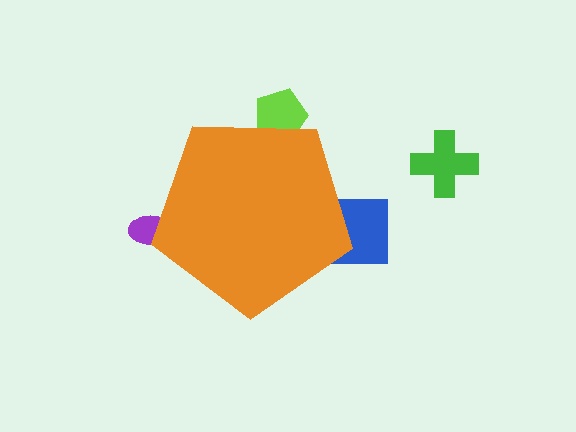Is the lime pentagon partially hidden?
Yes, the lime pentagon is partially hidden behind the orange pentagon.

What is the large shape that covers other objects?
An orange pentagon.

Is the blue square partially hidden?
Yes, the blue square is partially hidden behind the orange pentagon.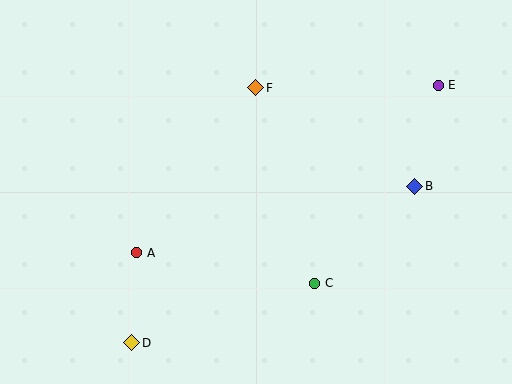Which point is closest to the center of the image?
Point F at (256, 88) is closest to the center.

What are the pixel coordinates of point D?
Point D is at (132, 343).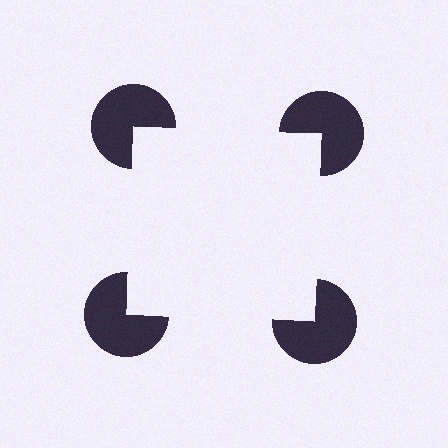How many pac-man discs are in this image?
There are 4 — one at each vertex of the illusory square.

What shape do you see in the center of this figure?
An illusory square — its edges are inferred from the aligned wedge cuts in the pac-man discs, not physically drawn.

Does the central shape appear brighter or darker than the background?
It typically appears slightly brighter than the background, even though no actual brightness change is drawn.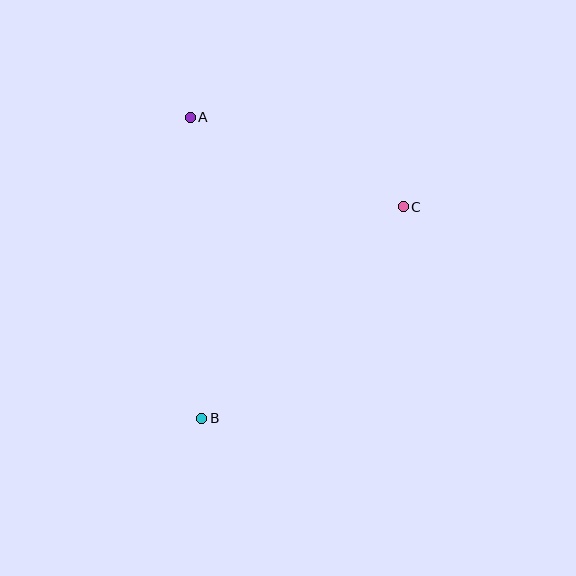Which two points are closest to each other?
Points A and C are closest to each other.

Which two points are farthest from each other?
Points A and B are farthest from each other.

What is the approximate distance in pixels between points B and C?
The distance between B and C is approximately 292 pixels.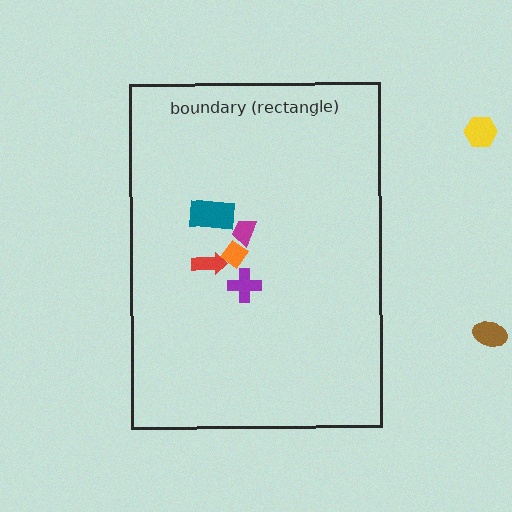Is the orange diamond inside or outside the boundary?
Inside.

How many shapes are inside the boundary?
5 inside, 2 outside.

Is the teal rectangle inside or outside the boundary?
Inside.